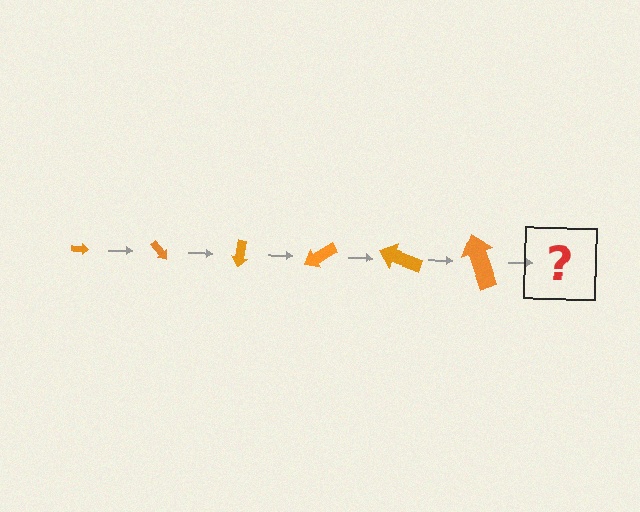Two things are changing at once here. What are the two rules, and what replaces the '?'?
The two rules are that the arrow grows larger each step and it rotates 50 degrees each step. The '?' should be an arrow, larger than the previous one and rotated 300 degrees from the start.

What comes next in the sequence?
The next element should be an arrow, larger than the previous one and rotated 300 degrees from the start.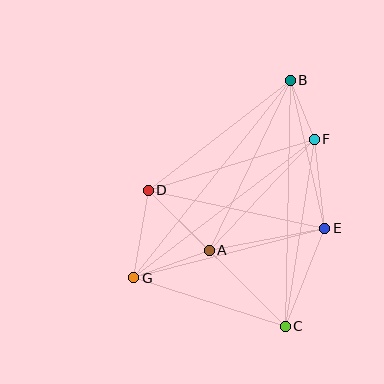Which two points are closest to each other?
Points B and F are closest to each other.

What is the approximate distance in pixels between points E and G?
The distance between E and G is approximately 197 pixels.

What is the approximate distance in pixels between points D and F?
The distance between D and F is approximately 173 pixels.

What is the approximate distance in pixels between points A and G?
The distance between A and G is approximately 80 pixels.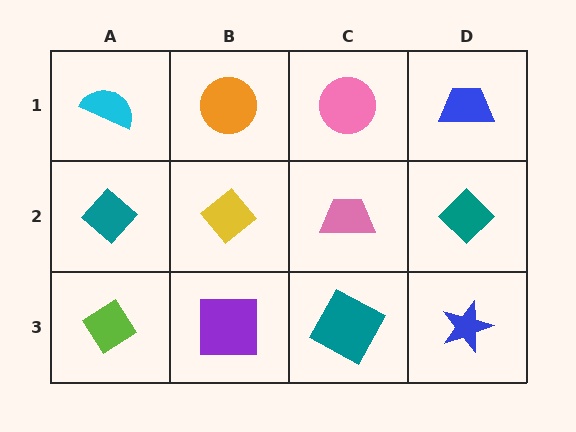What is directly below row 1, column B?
A yellow diamond.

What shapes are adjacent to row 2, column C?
A pink circle (row 1, column C), a teal square (row 3, column C), a yellow diamond (row 2, column B), a teal diamond (row 2, column D).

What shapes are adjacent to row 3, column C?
A pink trapezoid (row 2, column C), a purple square (row 3, column B), a blue star (row 3, column D).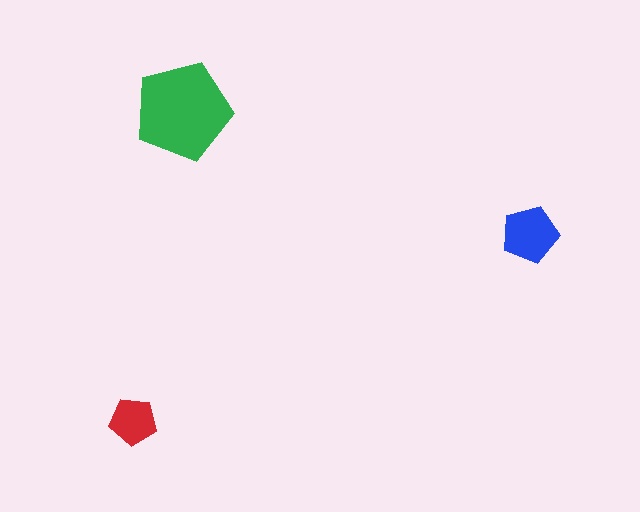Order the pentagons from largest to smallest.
the green one, the blue one, the red one.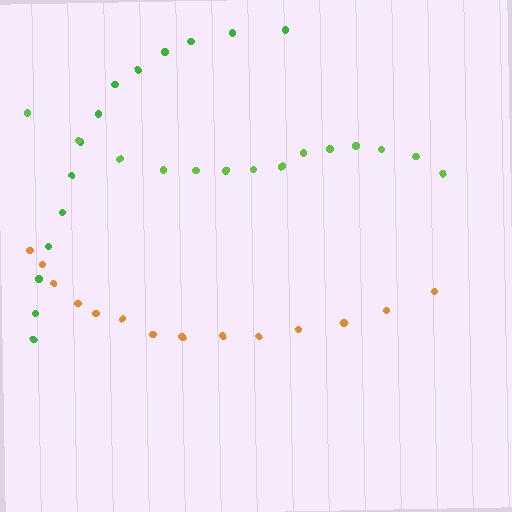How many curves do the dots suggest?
There are 3 distinct paths.